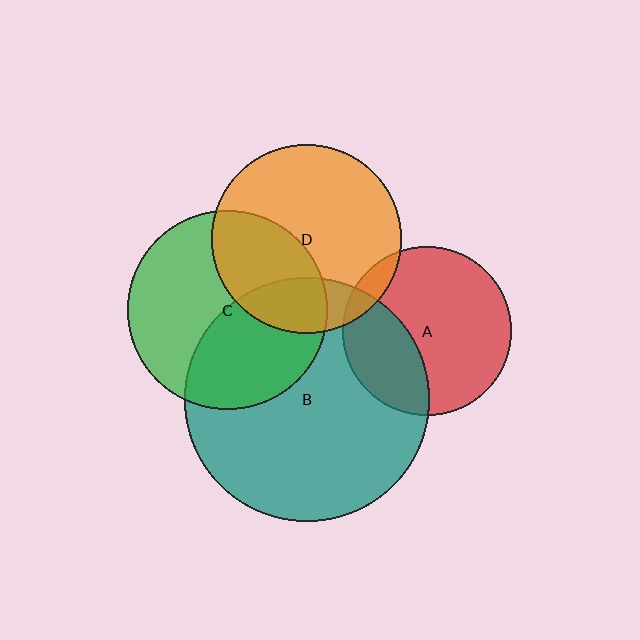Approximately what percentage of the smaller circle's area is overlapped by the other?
Approximately 30%.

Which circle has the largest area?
Circle B (teal).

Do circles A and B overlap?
Yes.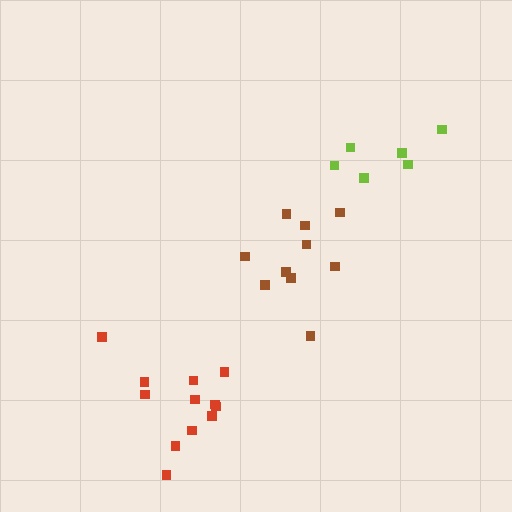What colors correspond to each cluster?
The clusters are colored: brown, red, lime.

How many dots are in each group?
Group 1: 10 dots, Group 2: 12 dots, Group 3: 6 dots (28 total).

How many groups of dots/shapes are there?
There are 3 groups.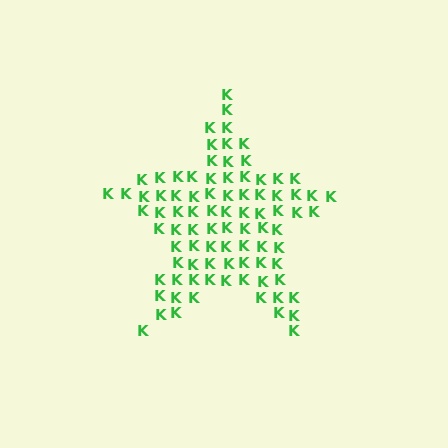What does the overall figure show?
The overall figure shows a star.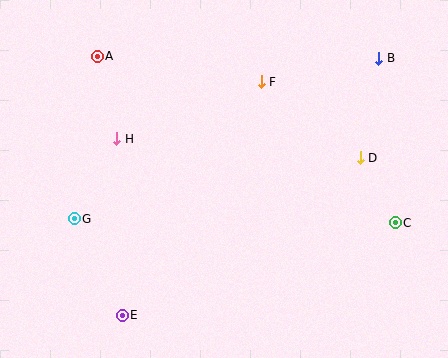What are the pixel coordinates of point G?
Point G is at (74, 219).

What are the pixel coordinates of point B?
Point B is at (379, 58).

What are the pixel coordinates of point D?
Point D is at (360, 158).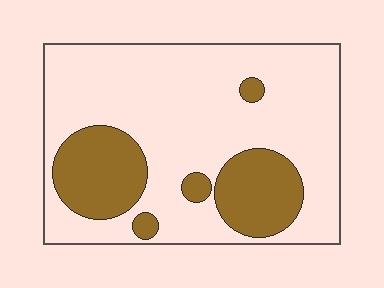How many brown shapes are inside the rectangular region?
5.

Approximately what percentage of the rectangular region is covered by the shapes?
Approximately 25%.